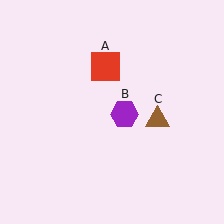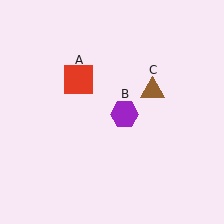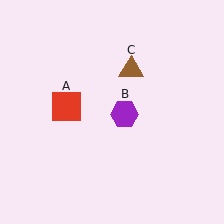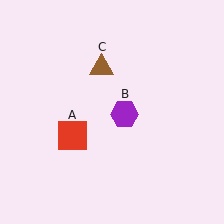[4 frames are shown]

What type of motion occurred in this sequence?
The red square (object A), brown triangle (object C) rotated counterclockwise around the center of the scene.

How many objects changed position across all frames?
2 objects changed position: red square (object A), brown triangle (object C).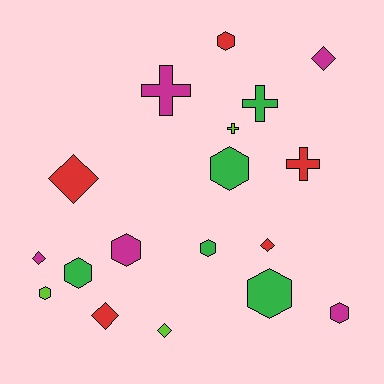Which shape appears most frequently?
Hexagon, with 8 objects.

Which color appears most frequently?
Red, with 5 objects.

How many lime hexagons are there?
There is 1 lime hexagon.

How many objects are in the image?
There are 18 objects.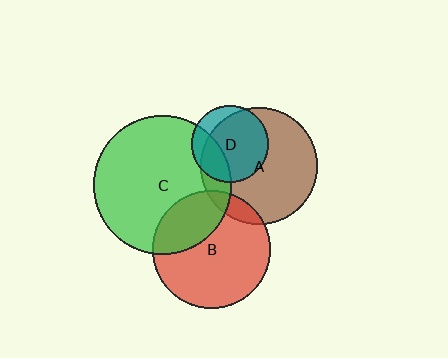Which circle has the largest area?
Circle C (green).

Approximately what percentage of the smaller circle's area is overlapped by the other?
Approximately 80%.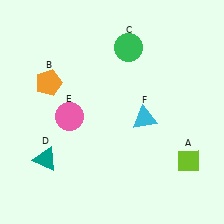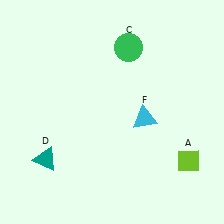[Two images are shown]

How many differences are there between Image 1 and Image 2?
There are 2 differences between the two images.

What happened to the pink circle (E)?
The pink circle (E) was removed in Image 2. It was in the bottom-left area of Image 1.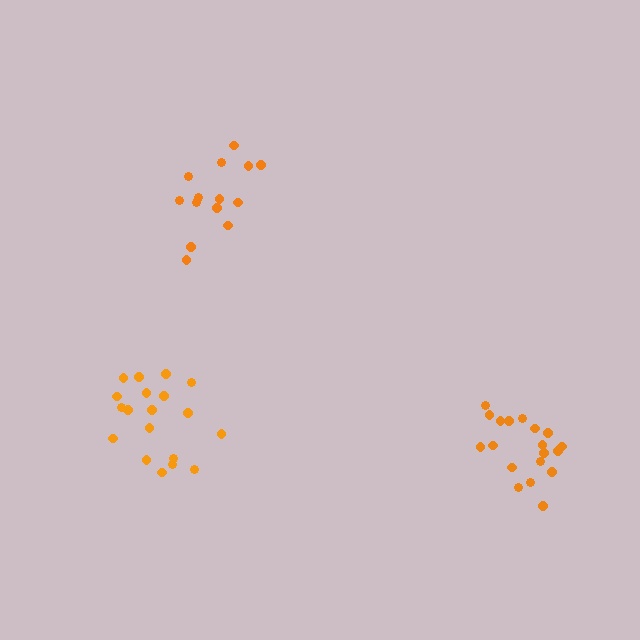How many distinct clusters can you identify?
There are 3 distinct clusters.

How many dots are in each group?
Group 1: 19 dots, Group 2: 14 dots, Group 3: 19 dots (52 total).